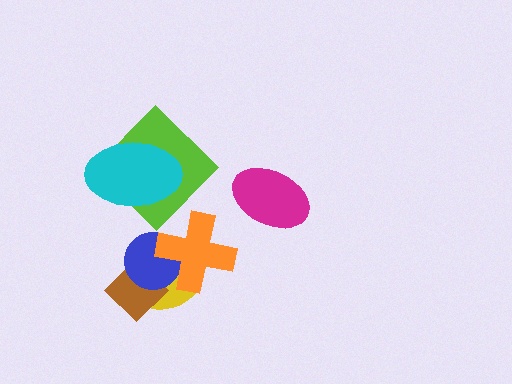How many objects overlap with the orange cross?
2 objects overlap with the orange cross.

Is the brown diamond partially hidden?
Yes, it is partially covered by another shape.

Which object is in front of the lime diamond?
The cyan ellipse is in front of the lime diamond.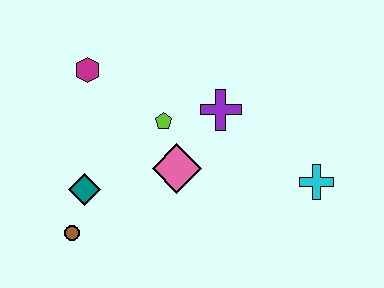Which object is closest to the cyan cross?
The purple cross is closest to the cyan cross.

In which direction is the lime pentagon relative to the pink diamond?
The lime pentagon is above the pink diamond.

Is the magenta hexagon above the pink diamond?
Yes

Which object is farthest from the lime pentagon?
The cyan cross is farthest from the lime pentagon.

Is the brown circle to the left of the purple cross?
Yes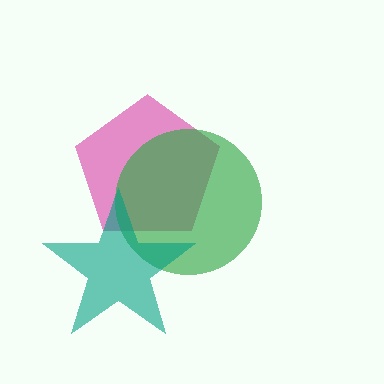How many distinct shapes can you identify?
There are 3 distinct shapes: a magenta pentagon, a green circle, a teal star.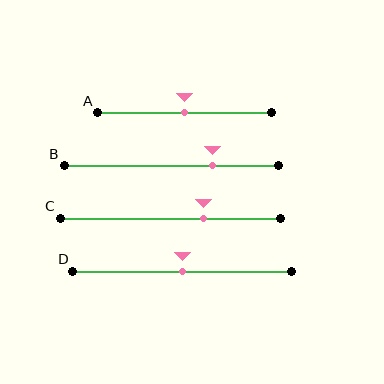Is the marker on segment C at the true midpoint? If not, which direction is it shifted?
No, the marker on segment C is shifted to the right by about 15% of the segment length.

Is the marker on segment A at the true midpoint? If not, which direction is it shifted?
Yes, the marker on segment A is at the true midpoint.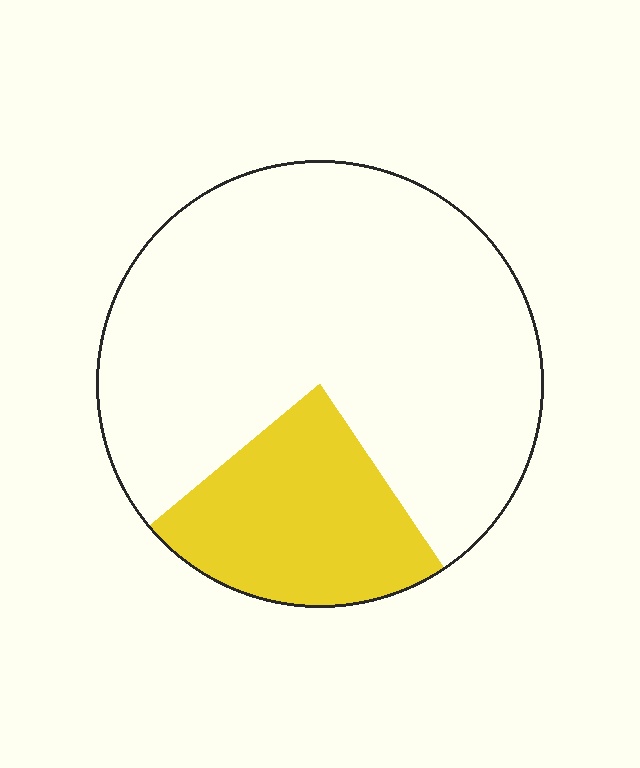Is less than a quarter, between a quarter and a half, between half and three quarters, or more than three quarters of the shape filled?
Less than a quarter.